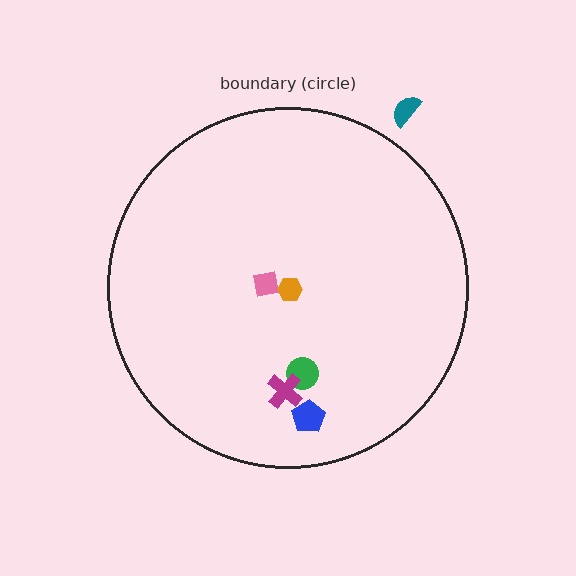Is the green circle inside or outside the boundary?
Inside.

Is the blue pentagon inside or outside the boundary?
Inside.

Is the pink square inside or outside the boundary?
Inside.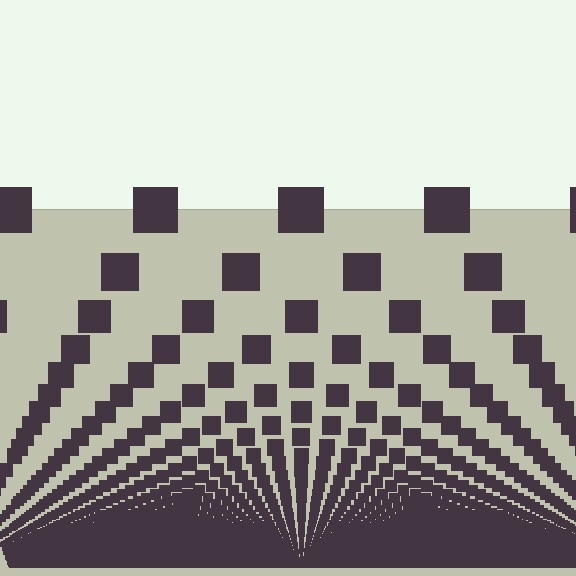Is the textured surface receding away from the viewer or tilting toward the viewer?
The surface appears to tilt toward the viewer. Texture elements get larger and sparser toward the top.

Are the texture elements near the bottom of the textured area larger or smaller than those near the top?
Smaller. The gradient is inverted — elements near the bottom are smaller and denser.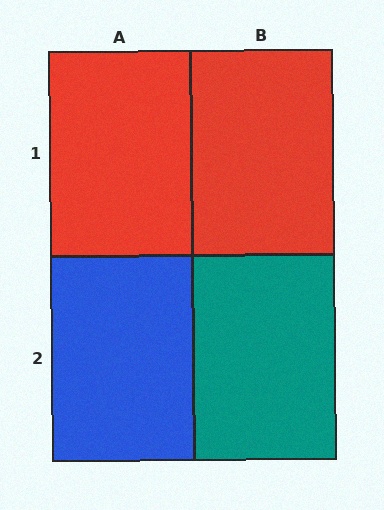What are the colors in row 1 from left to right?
Red, red.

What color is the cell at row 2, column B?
Teal.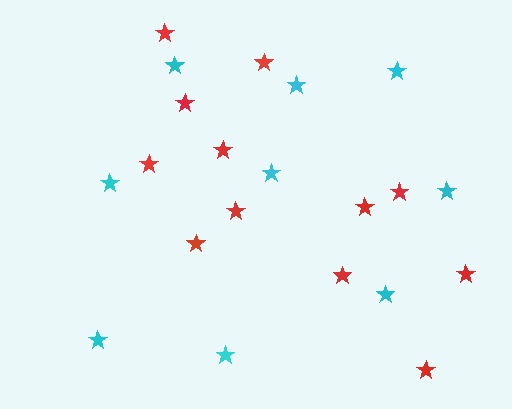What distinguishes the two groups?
There are 2 groups: one group of red stars (12) and one group of cyan stars (9).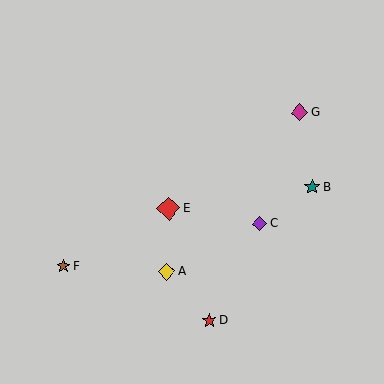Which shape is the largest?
The red diamond (labeled E) is the largest.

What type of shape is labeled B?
Shape B is a teal star.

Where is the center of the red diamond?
The center of the red diamond is at (169, 209).